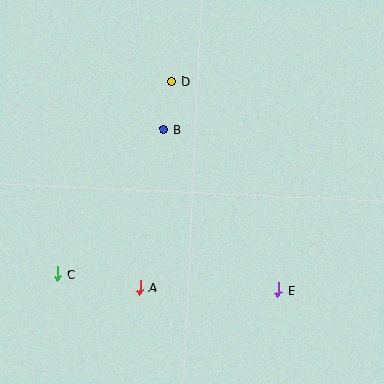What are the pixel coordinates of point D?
Point D is at (172, 81).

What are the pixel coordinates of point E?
Point E is at (278, 290).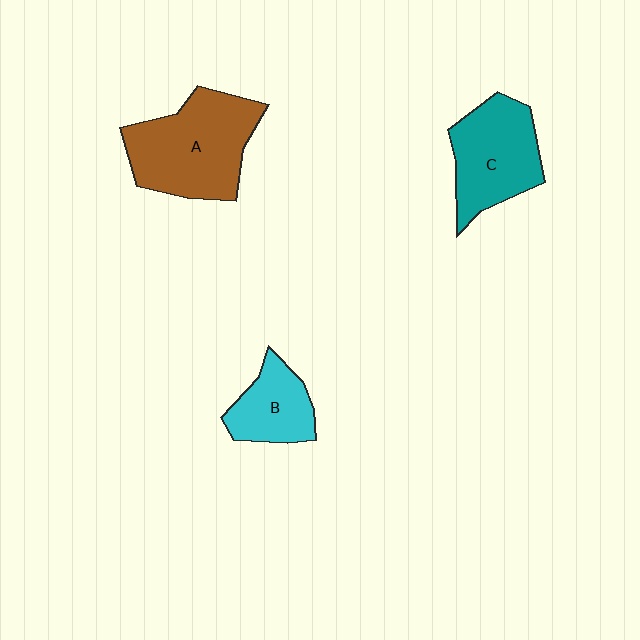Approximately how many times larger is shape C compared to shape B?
Approximately 1.5 times.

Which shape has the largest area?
Shape A (brown).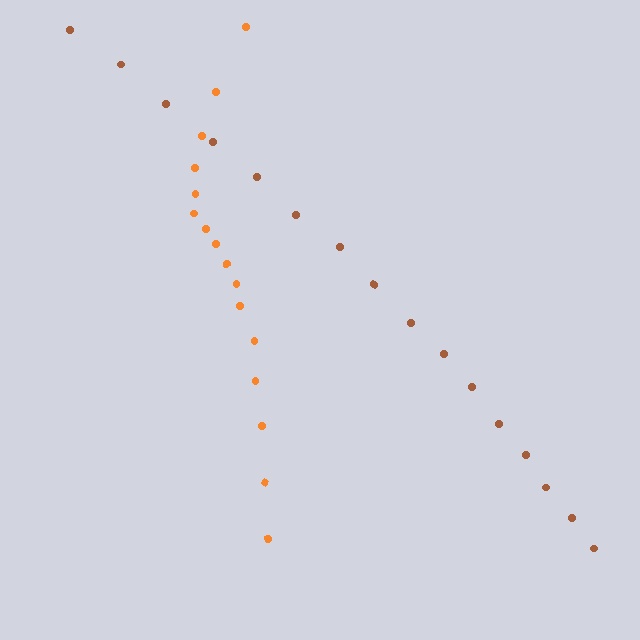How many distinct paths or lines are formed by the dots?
There are 2 distinct paths.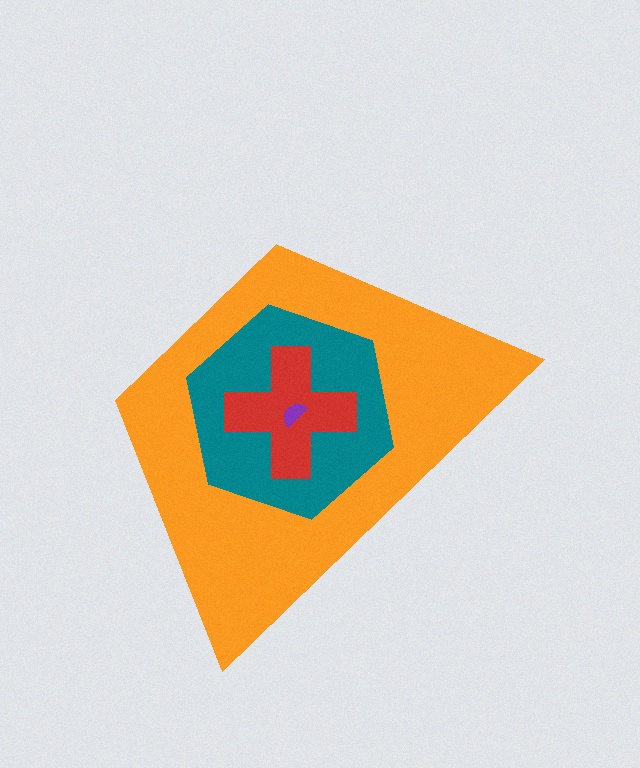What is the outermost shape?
The orange trapezoid.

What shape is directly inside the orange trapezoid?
The teal hexagon.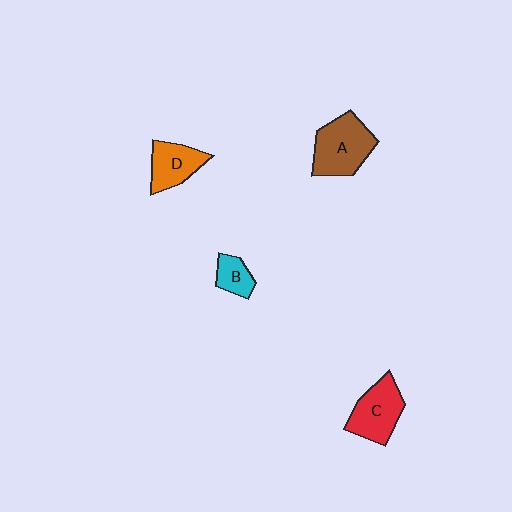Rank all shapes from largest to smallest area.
From largest to smallest: A (brown), C (red), D (orange), B (cyan).